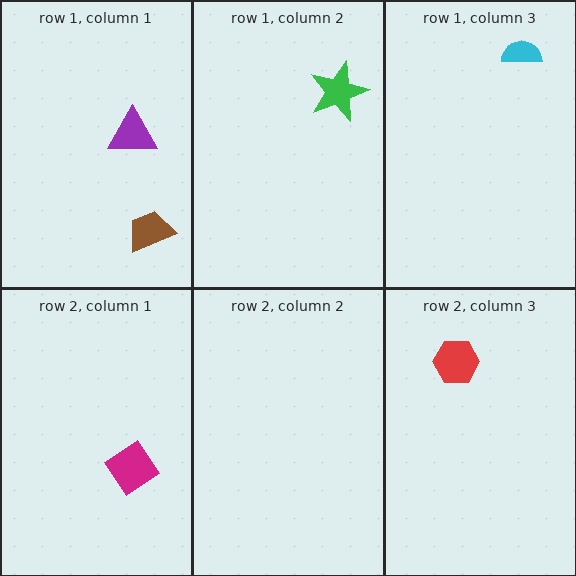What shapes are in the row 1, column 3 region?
The cyan semicircle.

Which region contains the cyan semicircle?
The row 1, column 3 region.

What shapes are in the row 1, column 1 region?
The brown trapezoid, the purple triangle.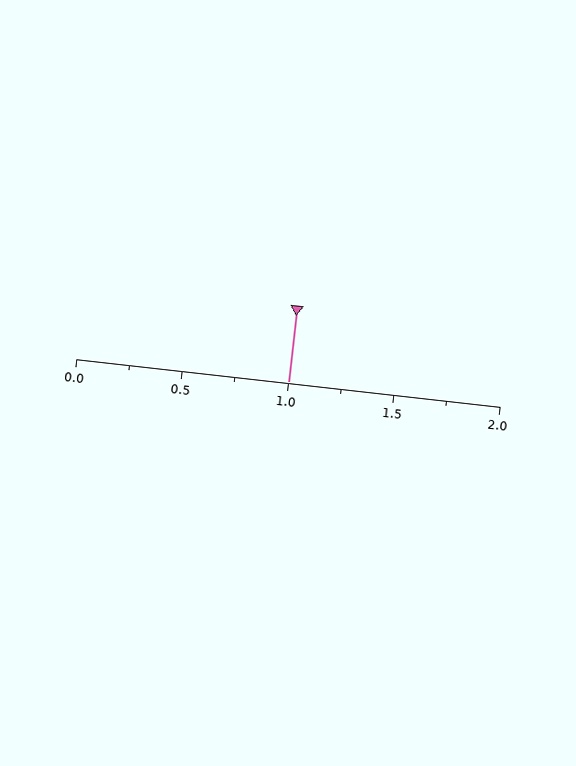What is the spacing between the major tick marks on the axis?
The major ticks are spaced 0.5 apart.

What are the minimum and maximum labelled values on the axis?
The axis runs from 0.0 to 2.0.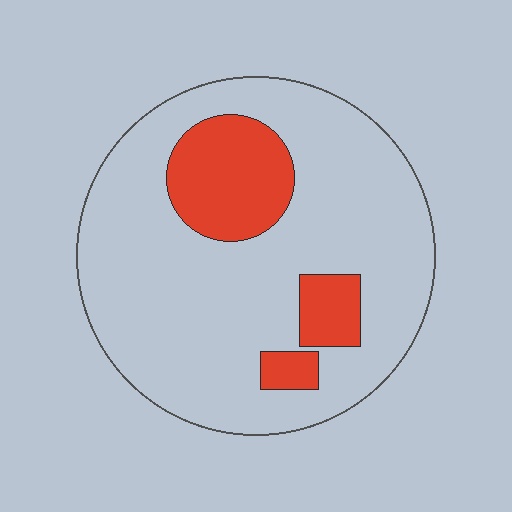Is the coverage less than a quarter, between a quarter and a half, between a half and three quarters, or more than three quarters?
Less than a quarter.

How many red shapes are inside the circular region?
3.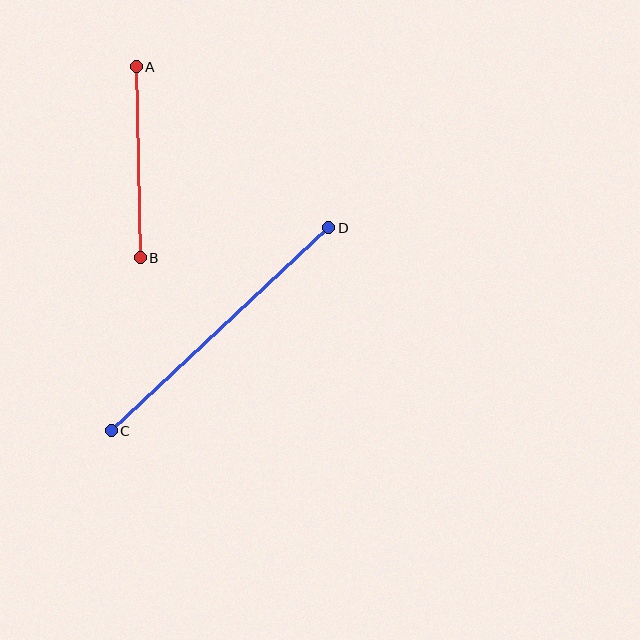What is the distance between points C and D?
The distance is approximately 297 pixels.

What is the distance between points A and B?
The distance is approximately 191 pixels.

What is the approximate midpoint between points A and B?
The midpoint is at approximately (138, 162) pixels.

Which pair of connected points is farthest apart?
Points C and D are farthest apart.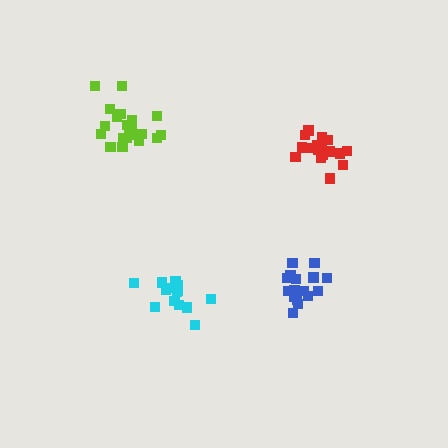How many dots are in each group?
Group 1: 17 dots, Group 2: 16 dots, Group 3: 21 dots, Group 4: 15 dots (69 total).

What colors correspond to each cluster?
The clusters are colored: red, blue, lime, cyan.